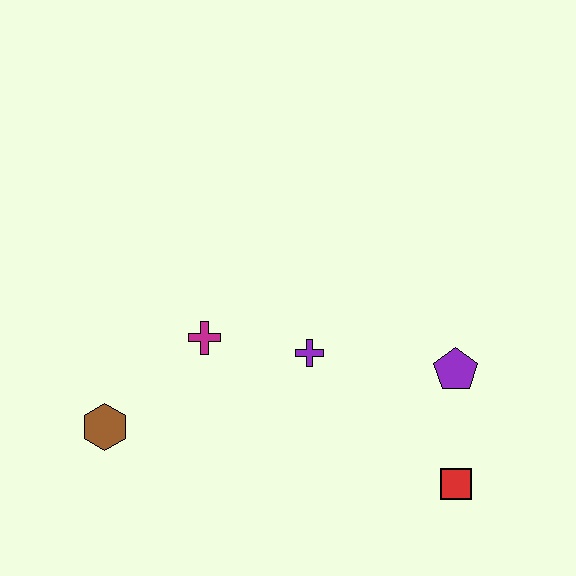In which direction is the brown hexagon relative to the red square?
The brown hexagon is to the left of the red square.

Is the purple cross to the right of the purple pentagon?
No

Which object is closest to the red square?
The purple pentagon is closest to the red square.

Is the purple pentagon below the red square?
No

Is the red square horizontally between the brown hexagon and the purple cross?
No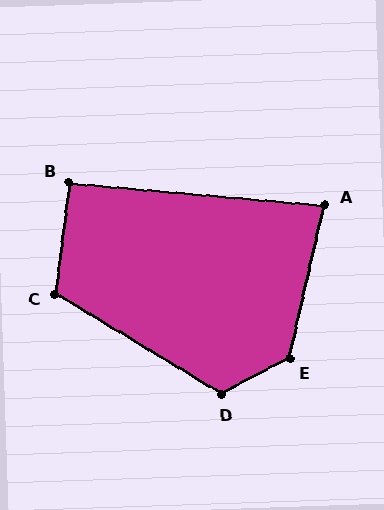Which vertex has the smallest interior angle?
A, at approximately 82 degrees.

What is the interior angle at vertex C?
Approximately 114 degrees (obtuse).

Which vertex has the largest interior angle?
E, at approximately 131 degrees.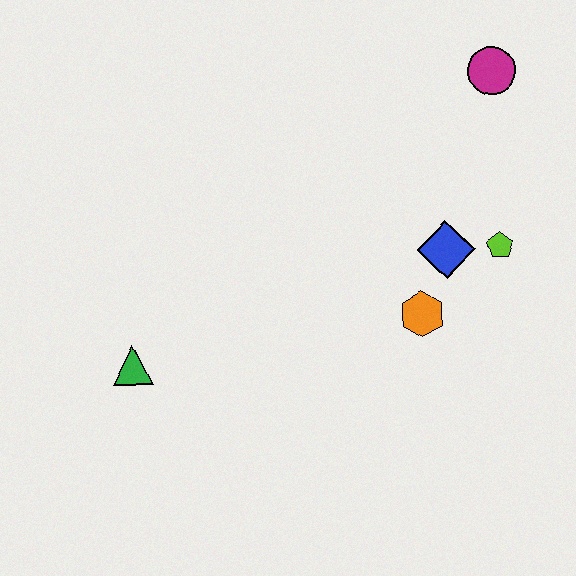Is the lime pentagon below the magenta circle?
Yes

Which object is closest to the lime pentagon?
The blue diamond is closest to the lime pentagon.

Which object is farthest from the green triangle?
The magenta circle is farthest from the green triangle.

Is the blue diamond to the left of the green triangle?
No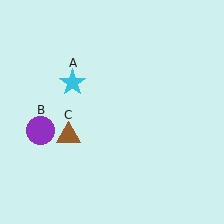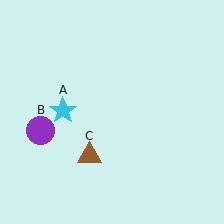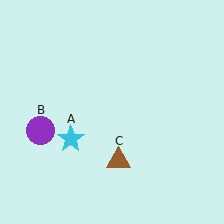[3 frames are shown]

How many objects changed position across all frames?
2 objects changed position: cyan star (object A), brown triangle (object C).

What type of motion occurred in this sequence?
The cyan star (object A), brown triangle (object C) rotated counterclockwise around the center of the scene.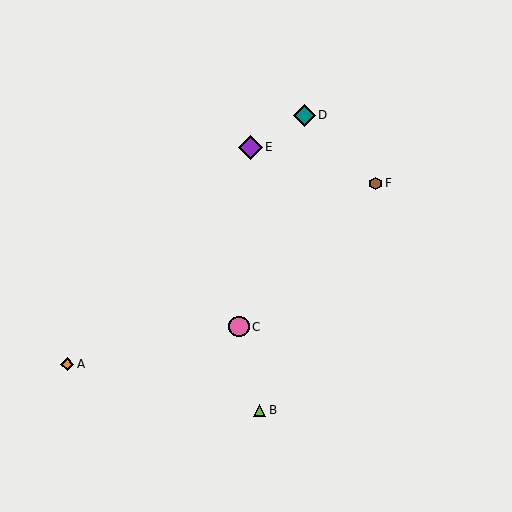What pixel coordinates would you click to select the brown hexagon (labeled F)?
Click at (376, 183) to select the brown hexagon F.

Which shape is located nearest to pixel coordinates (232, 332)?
The pink circle (labeled C) at (239, 327) is nearest to that location.